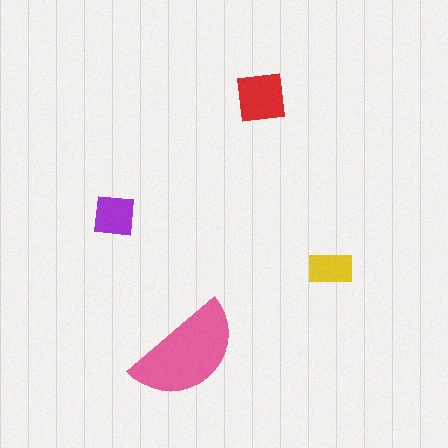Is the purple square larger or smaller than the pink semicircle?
Smaller.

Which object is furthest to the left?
The purple square is leftmost.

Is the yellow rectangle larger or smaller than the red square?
Smaller.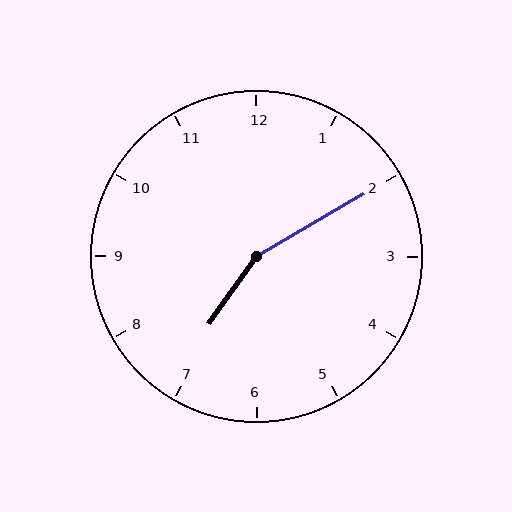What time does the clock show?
7:10.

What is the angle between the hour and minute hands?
Approximately 155 degrees.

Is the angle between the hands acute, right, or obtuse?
It is obtuse.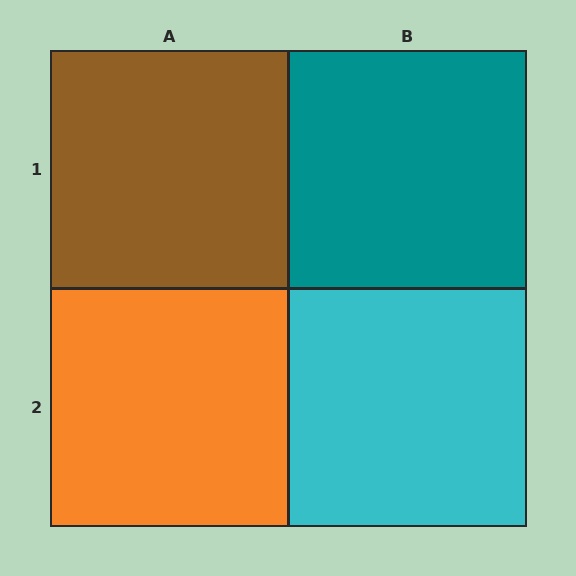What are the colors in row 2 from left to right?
Orange, cyan.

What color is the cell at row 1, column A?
Brown.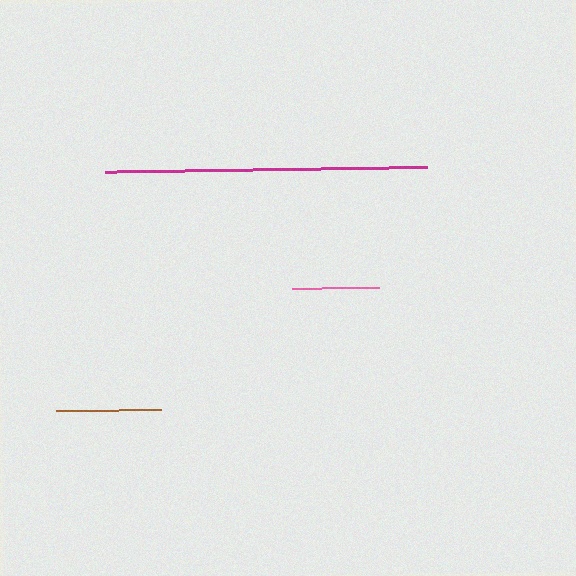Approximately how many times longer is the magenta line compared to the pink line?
The magenta line is approximately 3.7 times the length of the pink line.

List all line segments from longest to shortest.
From longest to shortest: magenta, brown, pink.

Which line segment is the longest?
The magenta line is the longest at approximately 322 pixels.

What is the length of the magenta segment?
The magenta segment is approximately 322 pixels long.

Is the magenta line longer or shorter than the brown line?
The magenta line is longer than the brown line.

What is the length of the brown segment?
The brown segment is approximately 105 pixels long.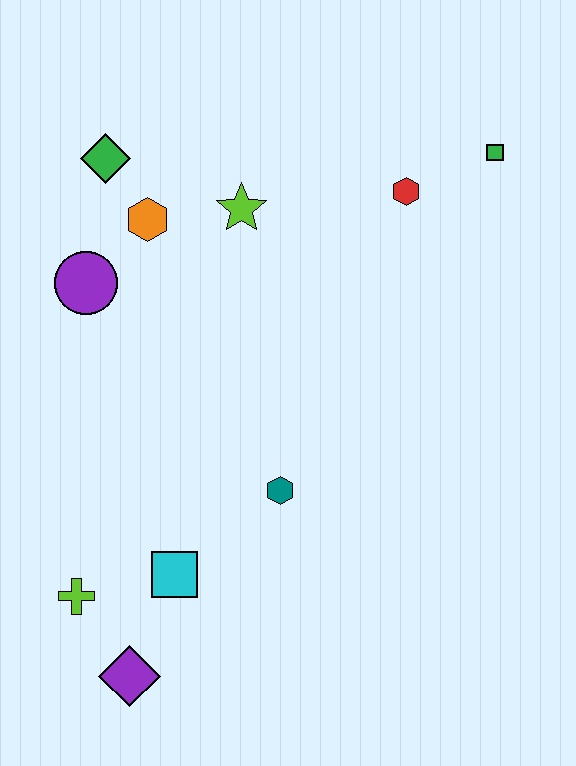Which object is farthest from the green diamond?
The purple diamond is farthest from the green diamond.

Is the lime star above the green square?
No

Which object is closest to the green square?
The red hexagon is closest to the green square.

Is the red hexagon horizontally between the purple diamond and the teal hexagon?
No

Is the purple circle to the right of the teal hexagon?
No